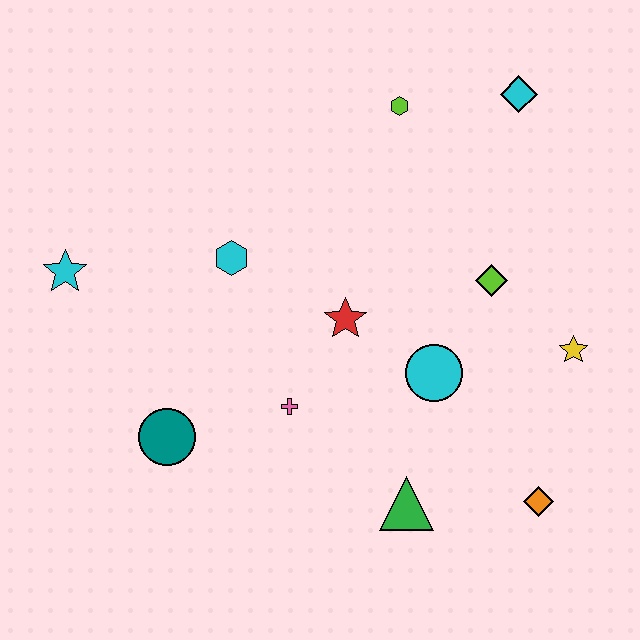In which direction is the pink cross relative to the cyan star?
The pink cross is to the right of the cyan star.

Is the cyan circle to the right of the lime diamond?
No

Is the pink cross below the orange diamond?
No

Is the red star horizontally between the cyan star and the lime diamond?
Yes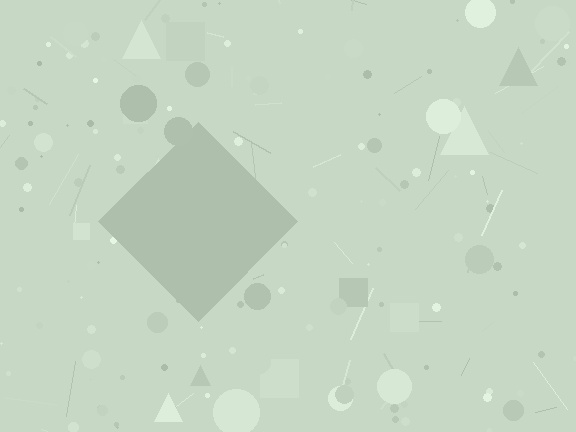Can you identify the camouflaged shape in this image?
The camouflaged shape is a diamond.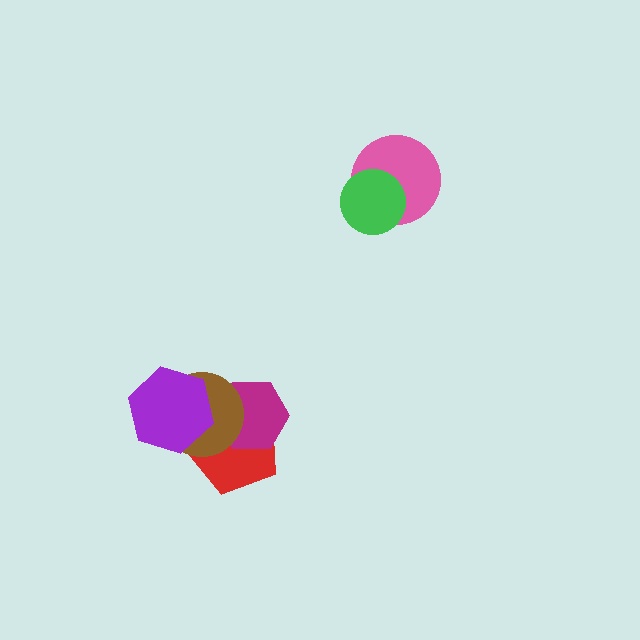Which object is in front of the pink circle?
The green circle is in front of the pink circle.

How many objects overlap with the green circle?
1 object overlaps with the green circle.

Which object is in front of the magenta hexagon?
The brown circle is in front of the magenta hexagon.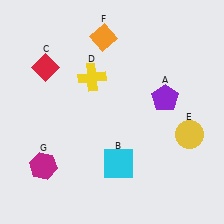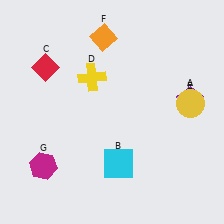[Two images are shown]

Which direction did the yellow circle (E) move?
The yellow circle (E) moved up.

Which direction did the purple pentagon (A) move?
The purple pentagon (A) moved right.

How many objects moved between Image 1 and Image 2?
2 objects moved between the two images.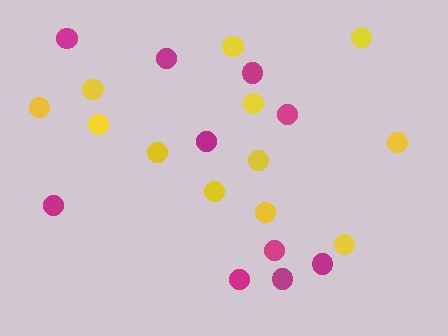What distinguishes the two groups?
There are 2 groups: one group of yellow circles (12) and one group of magenta circles (10).